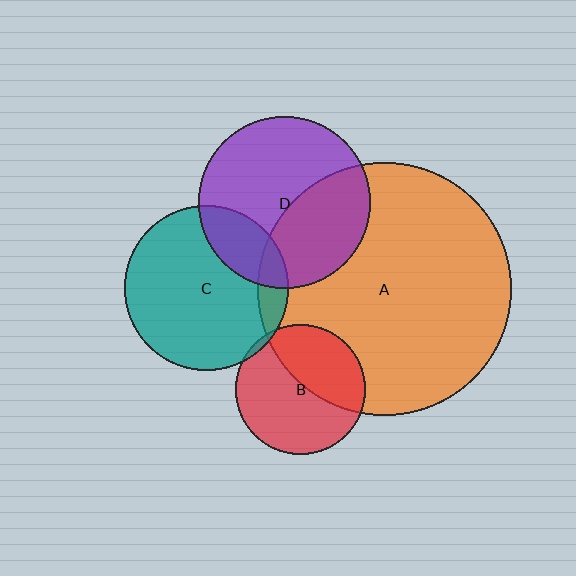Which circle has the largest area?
Circle A (orange).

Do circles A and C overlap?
Yes.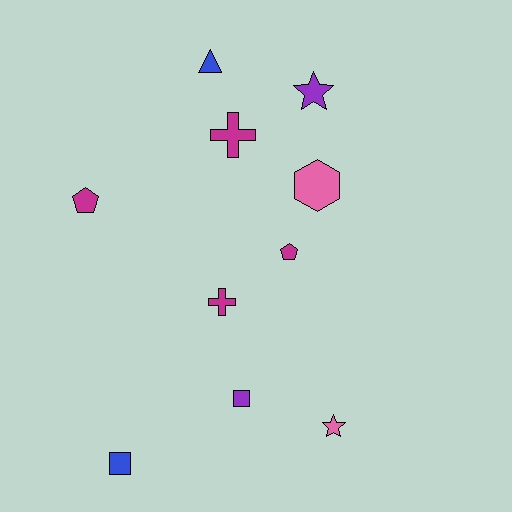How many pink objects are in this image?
There are 2 pink objects.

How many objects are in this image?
There are 10 objects.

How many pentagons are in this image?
There are 2 pentagons.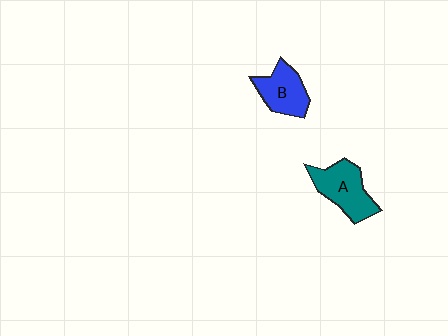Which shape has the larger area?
Shape A (teal).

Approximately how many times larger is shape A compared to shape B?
Approximately 1.2 times.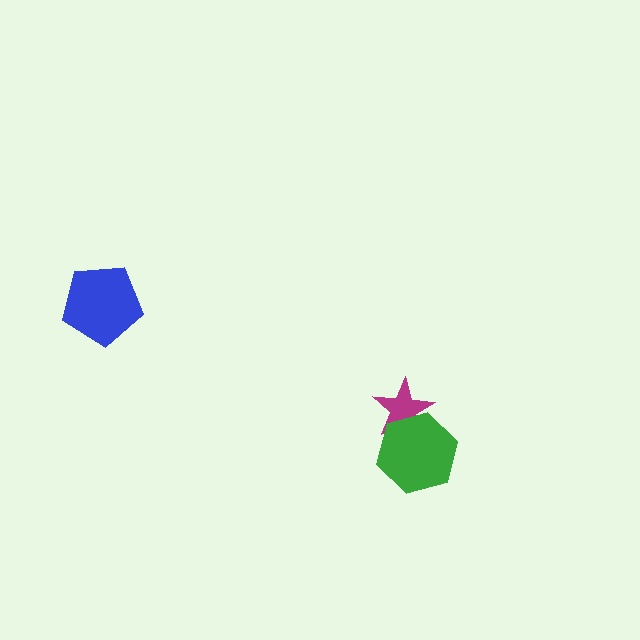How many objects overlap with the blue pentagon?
0 objects overlap with the blue pentagon.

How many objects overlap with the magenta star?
1 object overlaps with the magenta star.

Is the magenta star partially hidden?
Yes, it is partially covered by another shape.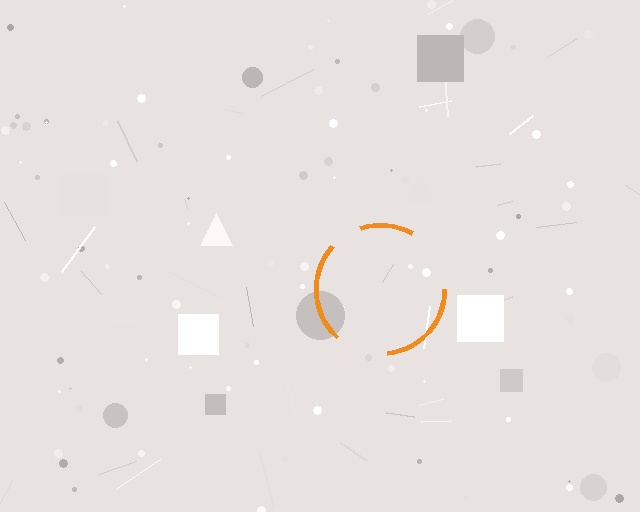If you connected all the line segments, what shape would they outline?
They would outline a circle.